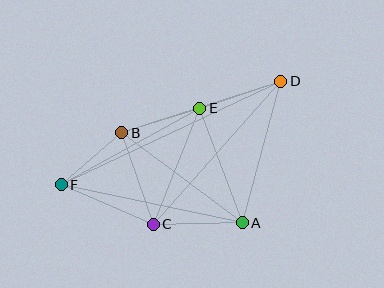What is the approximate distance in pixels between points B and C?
The distance between B and C is approximately 97 pixels.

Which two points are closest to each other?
Points B and F are closest to each other.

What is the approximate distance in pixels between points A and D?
The distance between A and D is approximately 146 pixels.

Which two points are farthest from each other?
Points D and F are farthest from each other.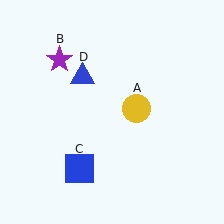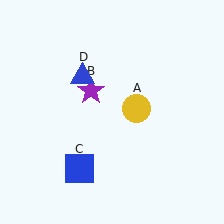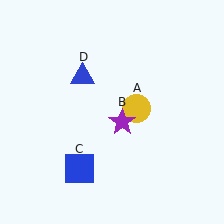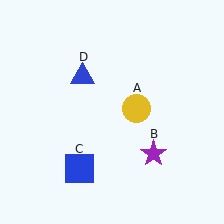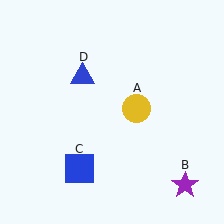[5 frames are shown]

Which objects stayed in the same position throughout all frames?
Yellow circle (object A) and blue square (object C) and blue triangle (object D) remained stationary.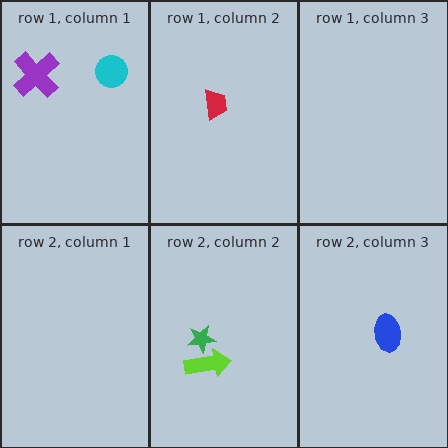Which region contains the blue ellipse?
The row 2, column 3 region.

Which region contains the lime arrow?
The row 2, column 2 region.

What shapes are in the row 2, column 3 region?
The blue ellipse.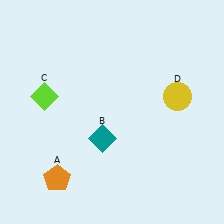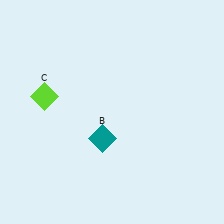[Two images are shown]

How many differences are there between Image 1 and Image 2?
There are 2 differences between the two images.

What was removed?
The yellow circle (D), the orange pentagon (A) were removed in Image 2.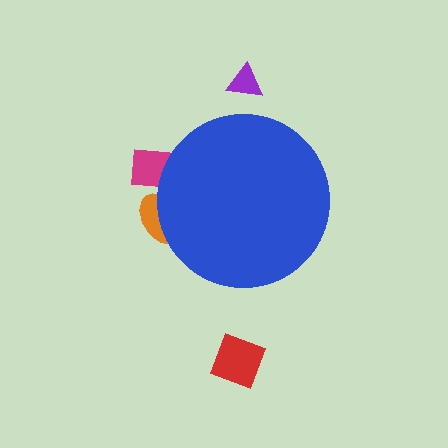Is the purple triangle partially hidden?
No, the purple triangle is fully visible.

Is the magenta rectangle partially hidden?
Yes, the magenta rectangle is partially hidden behind the blue circle.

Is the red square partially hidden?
No, the red square is fully visible.